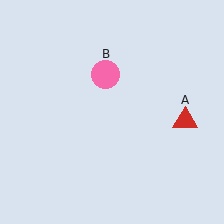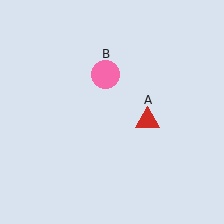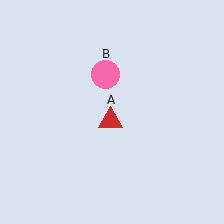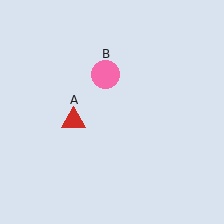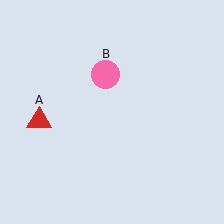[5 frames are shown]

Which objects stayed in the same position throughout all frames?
Pink circle (object B) remained stationary.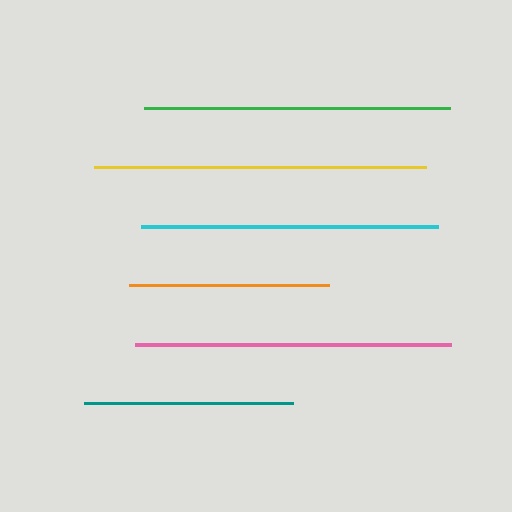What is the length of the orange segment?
The orange segment is approximately 200 pixels long.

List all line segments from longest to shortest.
From longest to shortest: yellow, pink, green, cyan, teal, orange.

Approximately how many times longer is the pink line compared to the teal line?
The pink line is approximately 1.5 times the length of the teal line.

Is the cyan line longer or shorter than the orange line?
The cyan line is longer than the orange line.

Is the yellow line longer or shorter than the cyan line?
The yellow line is longer than the cyan line.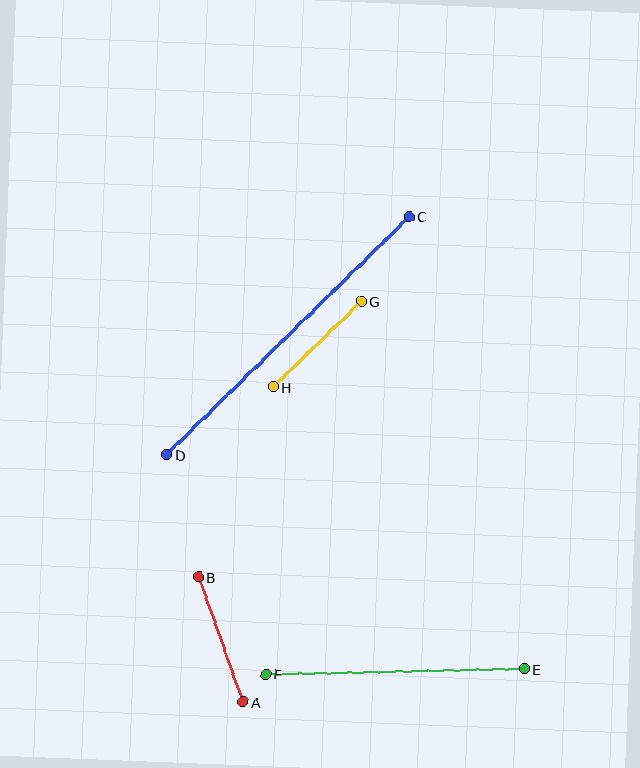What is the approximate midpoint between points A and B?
The midpoint is at approximately (221, 640) pixels.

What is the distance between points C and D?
The distance is approximately 339 pixels.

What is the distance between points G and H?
The distance is approximately 123 pixels.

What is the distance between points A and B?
The distance is approximately 133 pixels.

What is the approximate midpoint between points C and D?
The midpoint is at approximately (288, 336) pixels.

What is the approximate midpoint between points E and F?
The midpoint is at approximately (395, 672) pixels.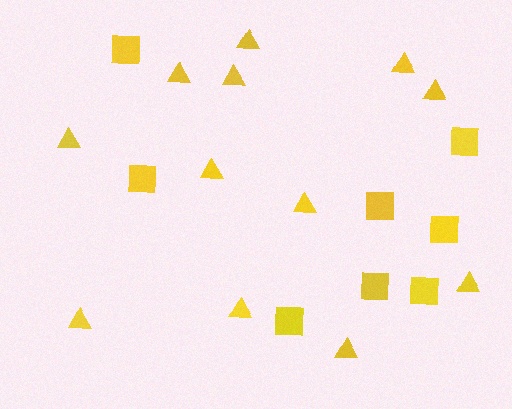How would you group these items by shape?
There are 2 groups: one group of squares (8) and one group of triangles (12).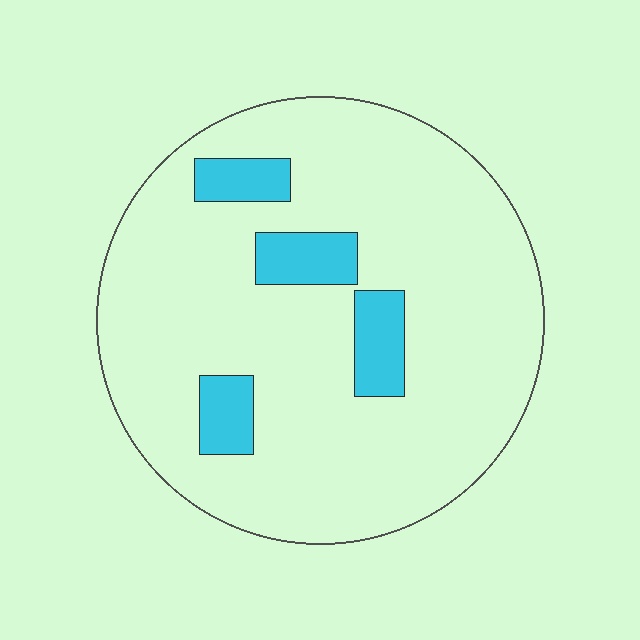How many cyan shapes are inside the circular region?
4.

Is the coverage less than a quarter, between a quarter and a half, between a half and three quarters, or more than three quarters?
Less than a quarter.